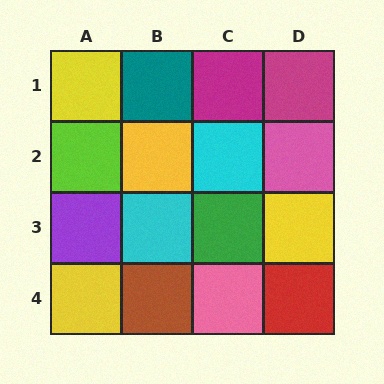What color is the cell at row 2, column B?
Yellow.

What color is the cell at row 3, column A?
Purple.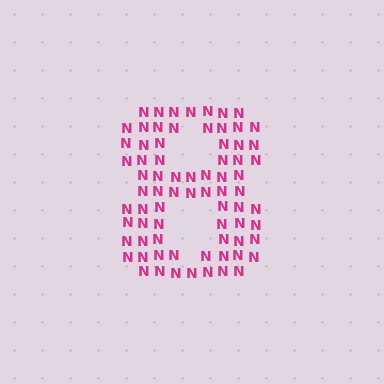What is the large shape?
The large shape is the digit 8.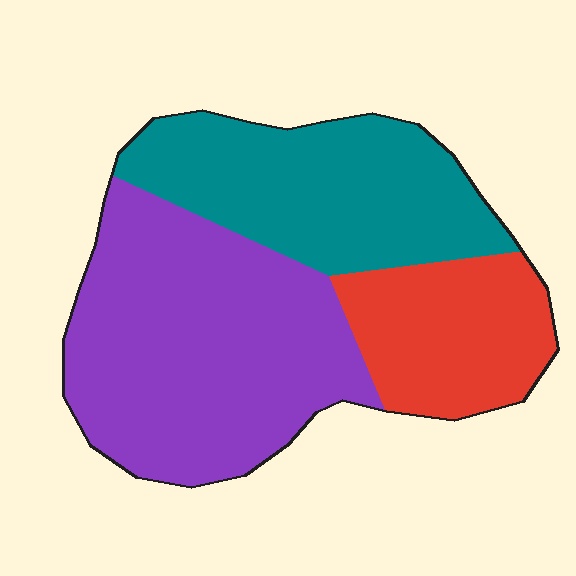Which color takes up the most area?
Purple, at roughly 45%.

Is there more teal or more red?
Teal.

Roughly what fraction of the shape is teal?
Teal takes up about one third (1/3) of the shape.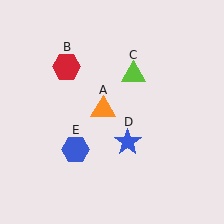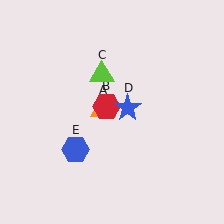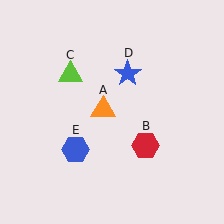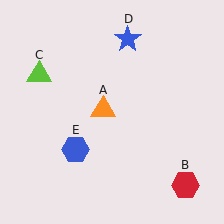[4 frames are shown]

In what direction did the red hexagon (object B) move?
The red hexagon (object B) moved down and to the right.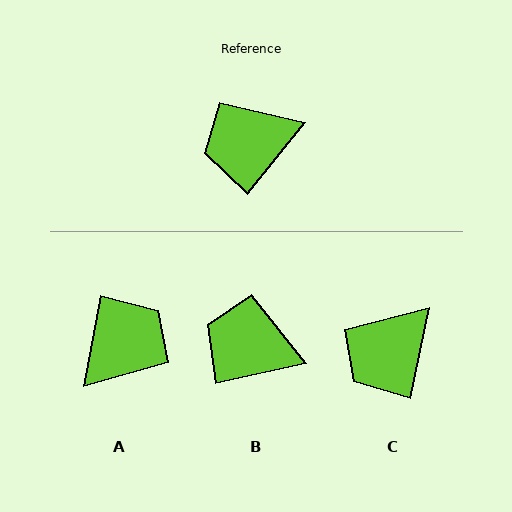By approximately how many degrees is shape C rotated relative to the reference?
Approximately 27 degrees counter-clockwise.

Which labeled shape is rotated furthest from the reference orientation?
A, about 152 degrees away.